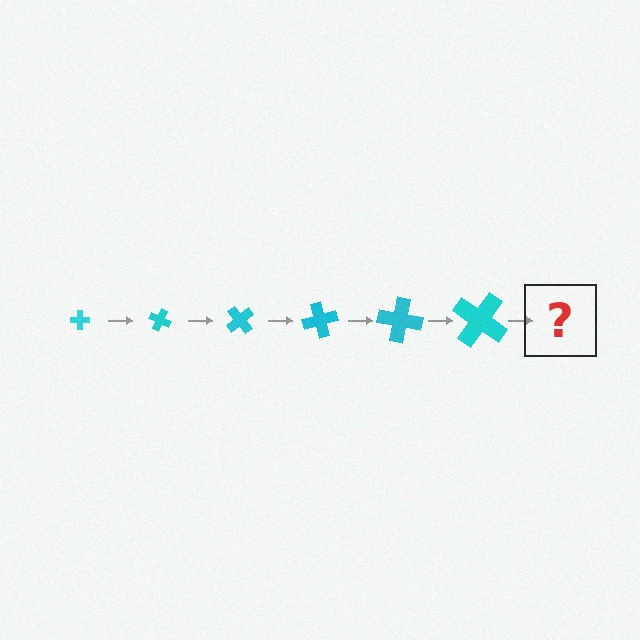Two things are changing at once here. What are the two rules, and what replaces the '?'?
The two rules are that the cross grows larger each step and it rotates 25 degrees each step. The '?' should be a cross, larger than the previous one and rotated 150 degrees from the start.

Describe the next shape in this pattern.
It should be a cross, larger than the previous one and rotated 150 degrees from the start.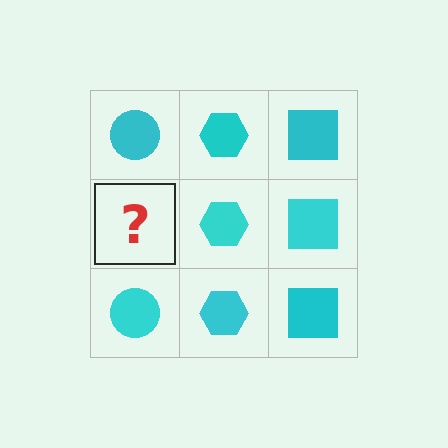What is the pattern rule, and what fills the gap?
The rule is that each column has a consistent shape. The gap should be filled with a cyan circle.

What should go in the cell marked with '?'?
The missing cell should contain a cyan circle.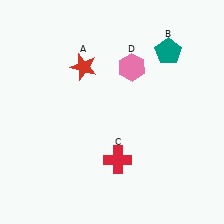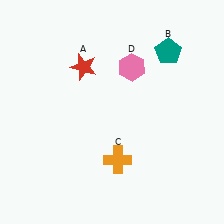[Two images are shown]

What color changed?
The cross (C) changed from red in Image 1 to orange in Image 2.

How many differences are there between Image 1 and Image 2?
There is 1 difference between the two images.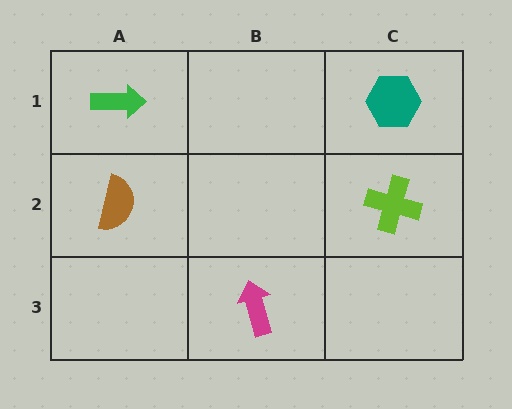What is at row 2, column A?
A brown semicircle.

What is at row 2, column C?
A lime cross.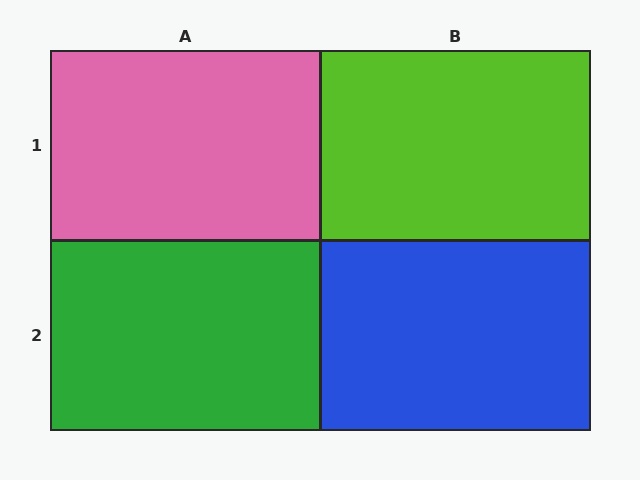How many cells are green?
1 cell is green.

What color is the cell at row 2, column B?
Blue.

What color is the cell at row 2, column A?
Green.